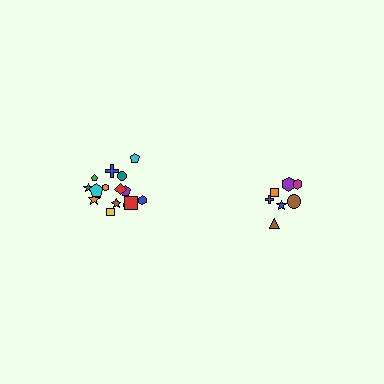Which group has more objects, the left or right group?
The left group.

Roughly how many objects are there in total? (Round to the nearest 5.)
Roughly 20 objects in total.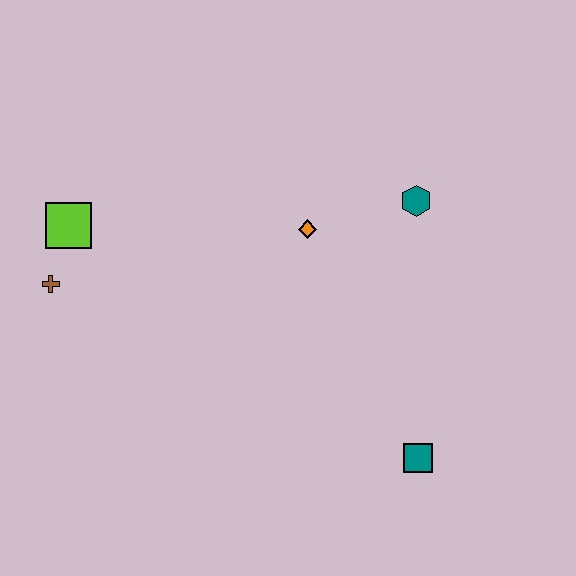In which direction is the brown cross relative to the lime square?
The brown cross is below the lime square.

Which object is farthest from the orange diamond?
The brown cross is farthest from the orange diamond.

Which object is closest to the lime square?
The brown cross is closest to the lime square.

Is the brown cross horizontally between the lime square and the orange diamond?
No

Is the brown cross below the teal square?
No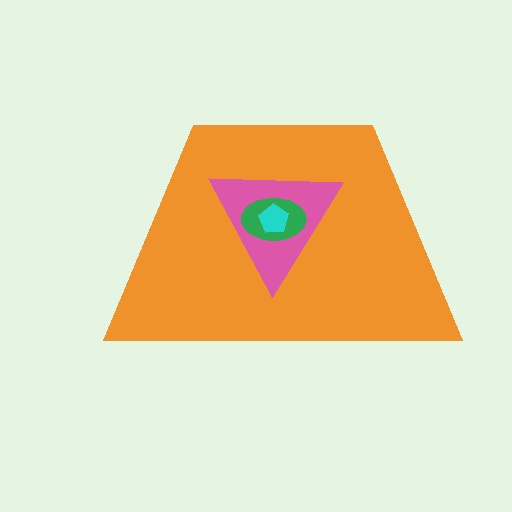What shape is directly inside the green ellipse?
The cyan pentagon.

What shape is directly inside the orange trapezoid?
The pink triangle.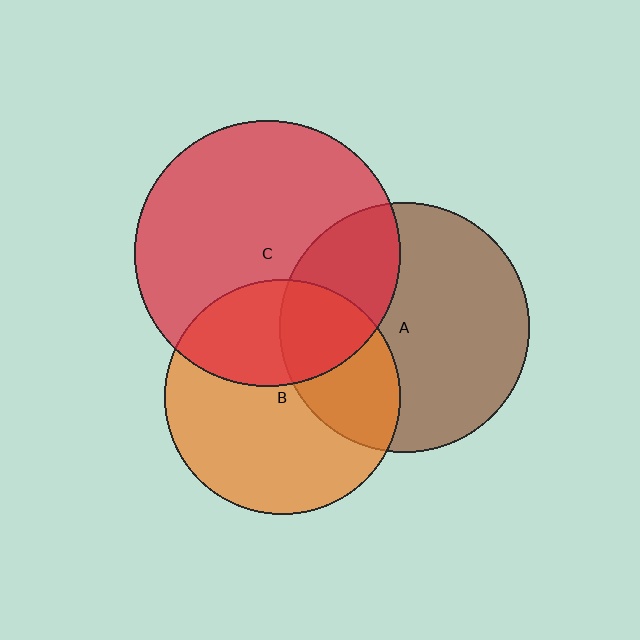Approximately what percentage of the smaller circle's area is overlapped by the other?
Approximately 35%.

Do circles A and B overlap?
Yes.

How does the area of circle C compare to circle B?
Approximately 1.3 times.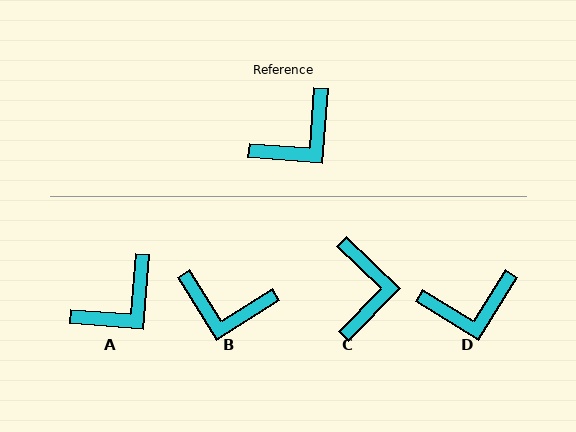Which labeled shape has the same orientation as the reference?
A.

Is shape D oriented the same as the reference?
No, it is off by about 27 degrees.